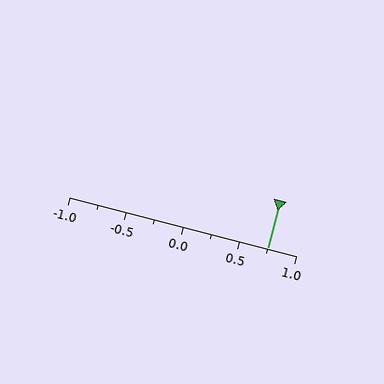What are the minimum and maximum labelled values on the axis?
The axis runs from -1.0 to 1.0.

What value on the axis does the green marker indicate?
The marker indicates approximately 0.75.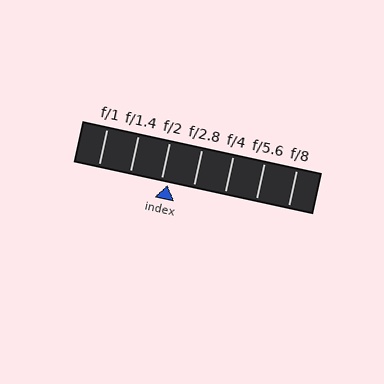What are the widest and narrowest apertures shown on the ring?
The widest aperture shown is f/1 and the narrowest is f/8.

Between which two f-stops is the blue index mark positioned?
The index mark is between f/2 and f/2.8.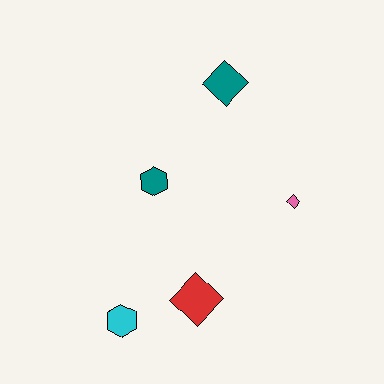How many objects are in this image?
There are 5 objects.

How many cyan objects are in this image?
There is 1 cyan object.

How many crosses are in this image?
There are no crosses.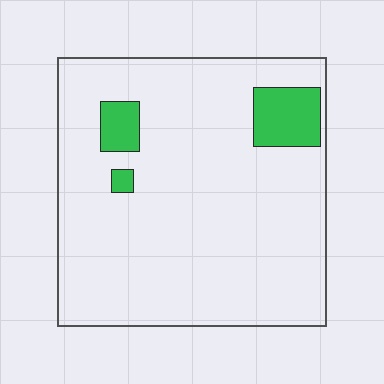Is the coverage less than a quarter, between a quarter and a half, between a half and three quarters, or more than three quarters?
Less than a quarter.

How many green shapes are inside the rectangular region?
3.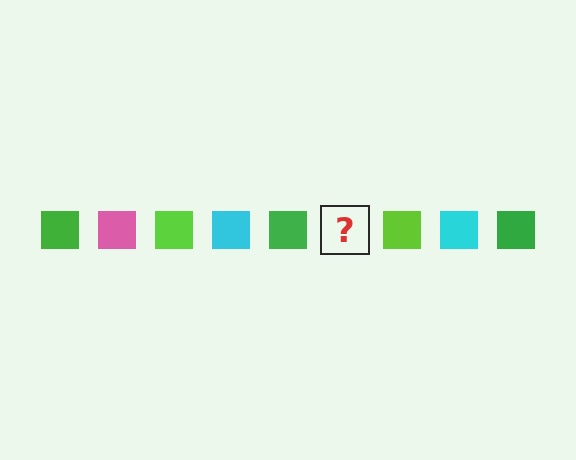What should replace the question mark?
The question mark should be replaced with a pink square.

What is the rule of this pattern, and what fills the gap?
The rule is that the pattern cycles through green, pink, lime, cyan squares. The gap should be filled with a pink square.